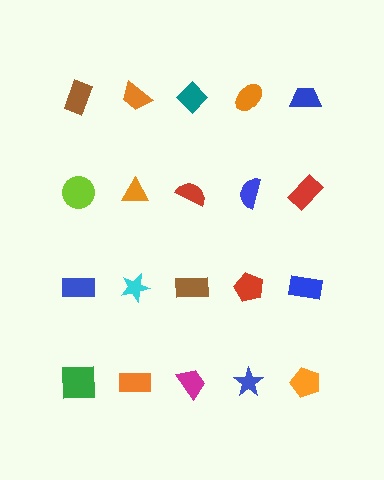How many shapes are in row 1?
5 shapes.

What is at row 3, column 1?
A blue rectangle.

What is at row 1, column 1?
A brown rectangle.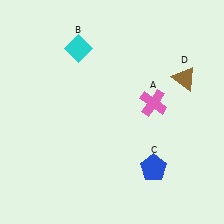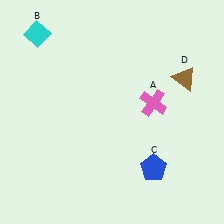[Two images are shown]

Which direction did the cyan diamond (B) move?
The cyan diamond (B) moved left.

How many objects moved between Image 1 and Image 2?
1 object moved between the two images.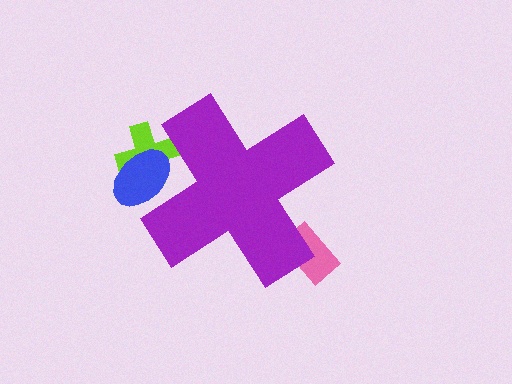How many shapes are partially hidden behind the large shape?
3 shapes are partially hidden.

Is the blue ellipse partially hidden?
Yes, the blue ellipse is partially hidden behind the purple cross.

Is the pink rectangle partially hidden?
Yes, the pink rectangle is partially hidden behind the purple cross.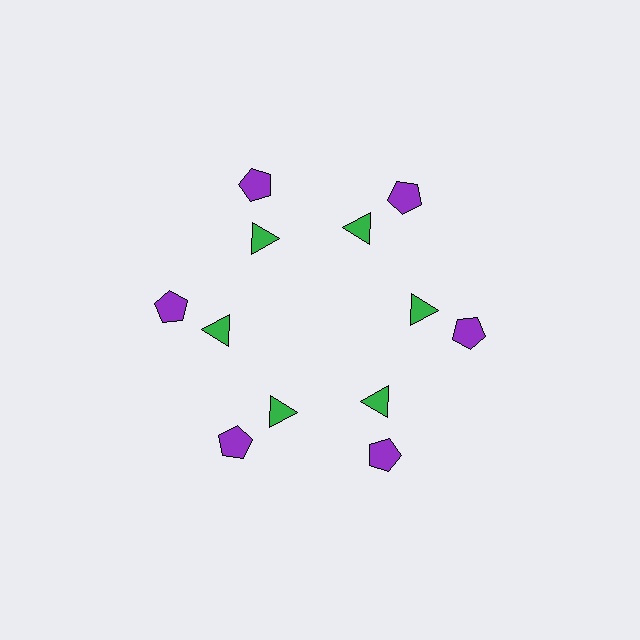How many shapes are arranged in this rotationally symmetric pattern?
There are 12 shapes, arranged in 6 groups of 2.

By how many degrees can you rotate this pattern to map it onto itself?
The pattern maps onto itself every 60 degrees of rotation.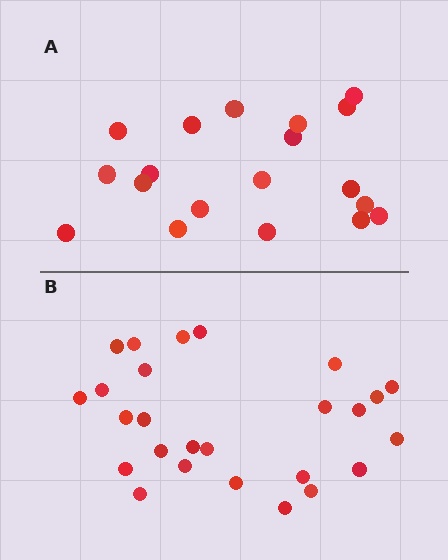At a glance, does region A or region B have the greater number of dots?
Region B (the bottom region) has more dots.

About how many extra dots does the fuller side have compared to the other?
Region B has roughly 8 or so more dots than region A.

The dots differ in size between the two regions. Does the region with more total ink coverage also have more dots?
No. Region A has more total ink coverage because its dots are larger, but region B actually contains more individual dots. Total area can be misleading — the number of items is what matters here.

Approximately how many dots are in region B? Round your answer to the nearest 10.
About 30 dots. (The exact count is 26, which rounds to 30.)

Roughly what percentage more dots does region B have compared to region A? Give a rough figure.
About 35% more.